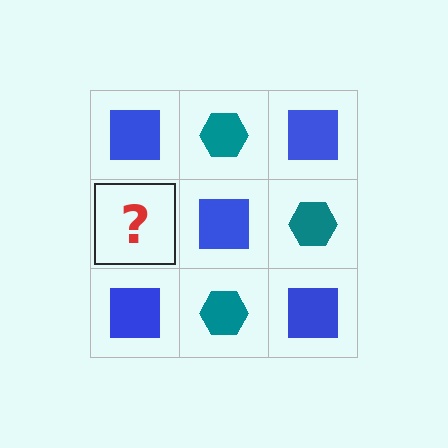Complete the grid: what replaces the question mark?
The question mark should be replaced with a teal hexagon.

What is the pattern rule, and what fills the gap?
The rule is that it alternates blue square and teal hexagon in a checkerboard pattern. The gap should be filled with a teal hexagon.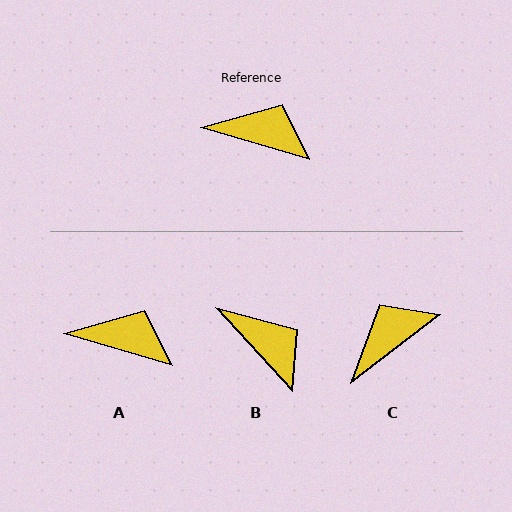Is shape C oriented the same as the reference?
No, it is off by about 54 degrees.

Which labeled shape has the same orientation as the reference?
A.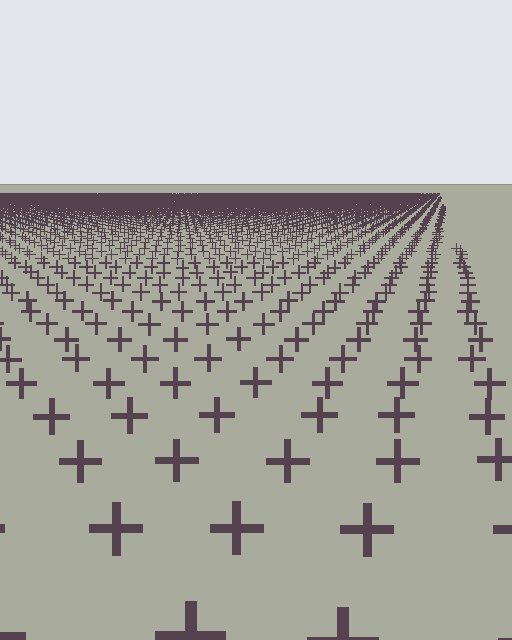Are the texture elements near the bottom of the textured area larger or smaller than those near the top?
Larger. Near the bottom, elements are closer to the viewer and appear at a bigger on-screen size.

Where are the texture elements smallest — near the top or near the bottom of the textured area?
Near the top.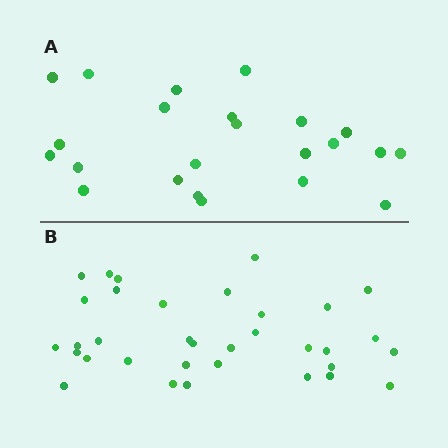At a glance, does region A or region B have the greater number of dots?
Region B (the bottom region) has more dots.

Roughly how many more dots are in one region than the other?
Region B has roughly 12 or so more dots than region A.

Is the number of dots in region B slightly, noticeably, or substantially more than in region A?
Region B has substantially more. The ratio is roughly 1.5 to 1.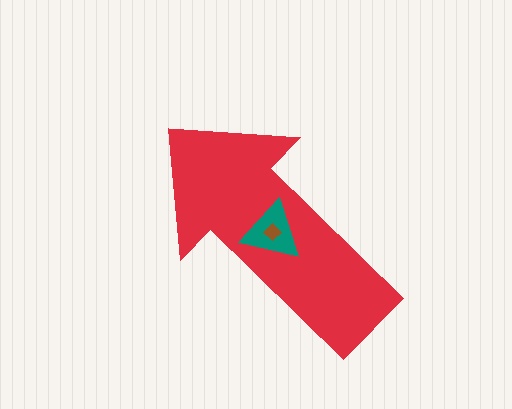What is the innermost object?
The brown diamond.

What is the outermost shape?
The red arrow.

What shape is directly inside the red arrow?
The teal triangle.